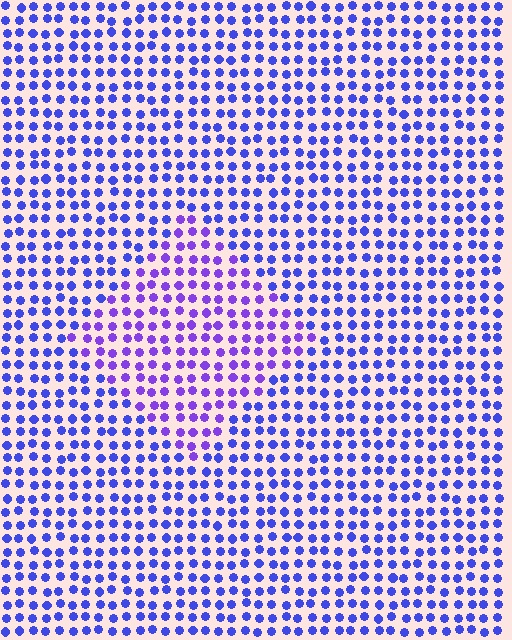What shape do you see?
I see a diamond.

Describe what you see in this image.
The image is filled with small blue elements in a uniform arrangement. A diamond-shaped region is visible where the elements are tinted to a slightly different hue, forming a subtle color boundary.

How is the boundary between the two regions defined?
The boundary is defined purely by a slight shift in hue (about 28 degrees). Spacing, size, and orientation are identical on both sides.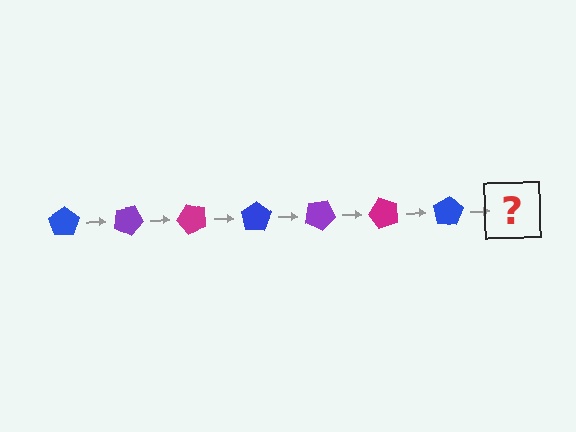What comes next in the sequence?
The next element should be a purple pentagon, rotated 175 degrees from the start.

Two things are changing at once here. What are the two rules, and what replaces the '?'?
The two rules are that it rotates 25 degrees each step and the color cycles through blue, purple, and magenta. The '?' should be a purple pentagon, rotated 175 degrees from the start.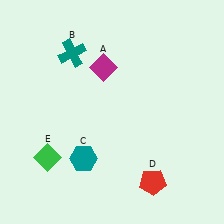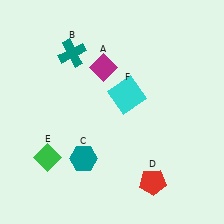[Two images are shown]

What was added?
A cyan square (F) was added in Image 2.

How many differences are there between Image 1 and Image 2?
There is 1 difference between the two images.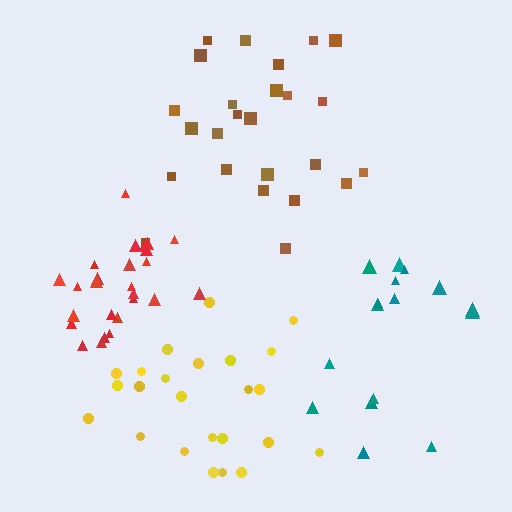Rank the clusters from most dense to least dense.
red, yellow, brown, teal.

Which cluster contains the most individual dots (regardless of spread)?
Red (26).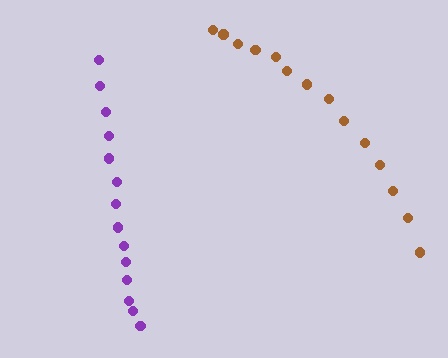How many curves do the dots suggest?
There are 2 distinct paths.